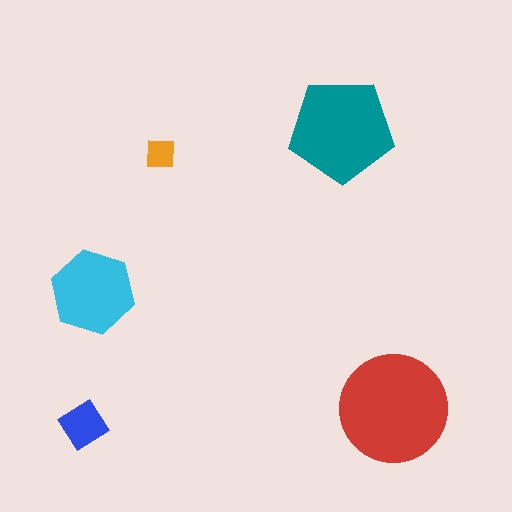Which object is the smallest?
The orange square.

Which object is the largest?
The red circle.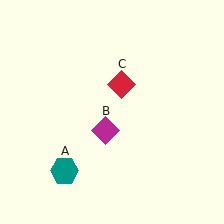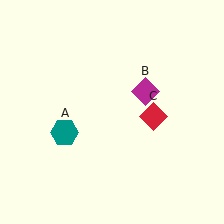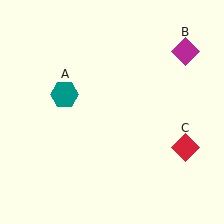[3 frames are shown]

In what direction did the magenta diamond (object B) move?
The magenta diamond (object B) moved up and to the right.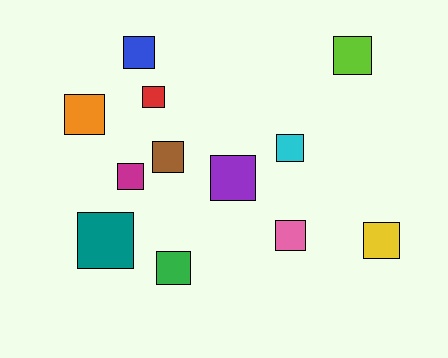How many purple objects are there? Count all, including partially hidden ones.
There is 1 purple object.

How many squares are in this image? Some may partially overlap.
There are 12 squares.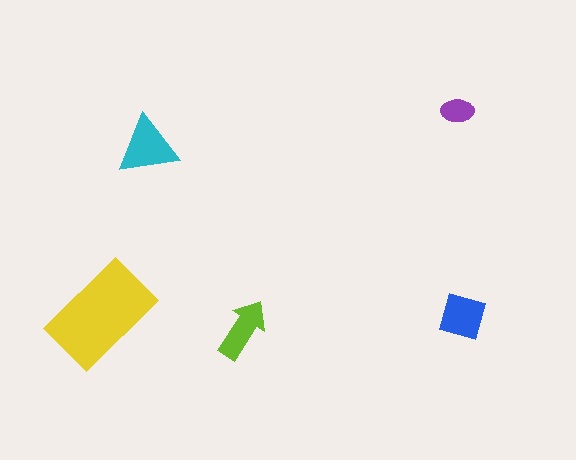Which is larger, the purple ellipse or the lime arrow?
The lime arrow.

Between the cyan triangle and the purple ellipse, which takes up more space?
The cyan triangle.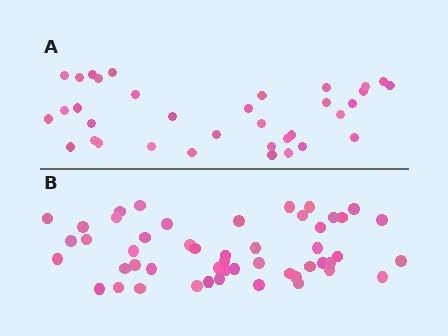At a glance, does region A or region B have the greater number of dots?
Region B (the bottom region) has more dots.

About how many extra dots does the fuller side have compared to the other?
Region B has approximately 15 more dots than region A.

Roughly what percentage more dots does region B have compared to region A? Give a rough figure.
About 45% more.